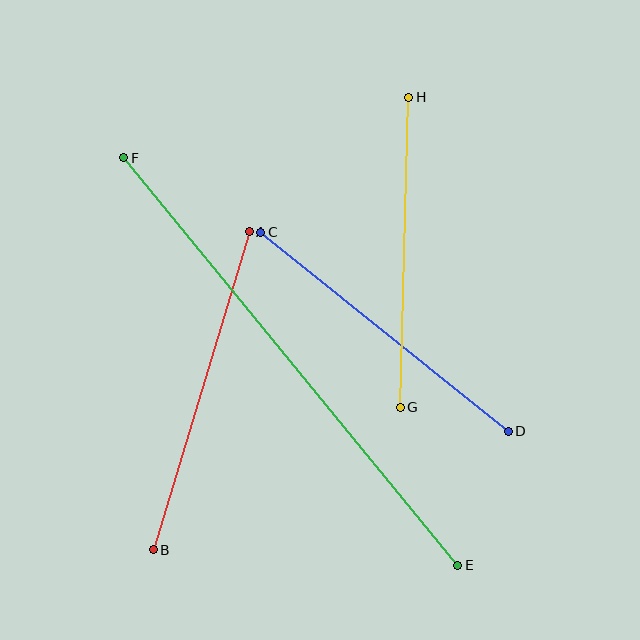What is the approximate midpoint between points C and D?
The midpoint is at approximately (385, 332) pixels.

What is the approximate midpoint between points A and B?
The midpoint is at approximately (201, 391) pixels.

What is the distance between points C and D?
The distance is approximately 317 pixels.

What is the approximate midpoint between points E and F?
The midpoint is at approximately (291, 361) pixels.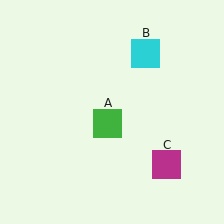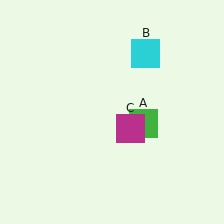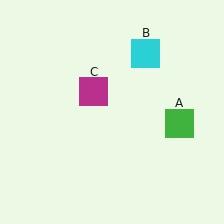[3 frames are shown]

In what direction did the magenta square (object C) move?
The magenta square (object C) moved up and to the left.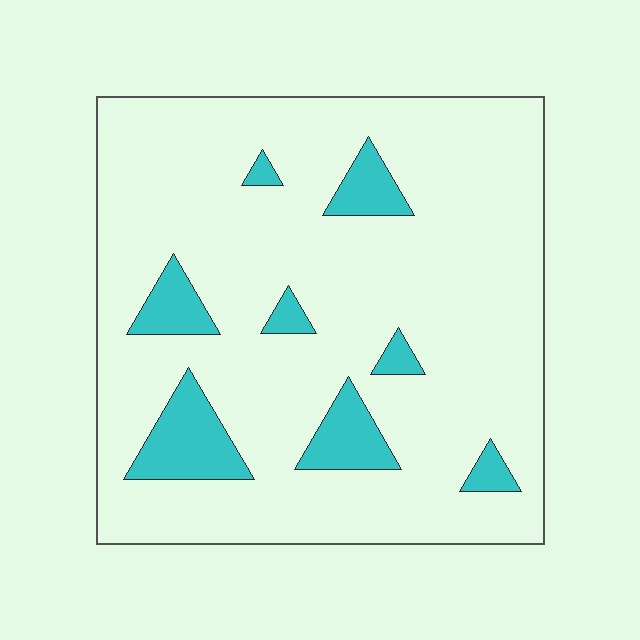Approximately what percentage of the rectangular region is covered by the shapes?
Approximately 15%.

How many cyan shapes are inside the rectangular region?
8.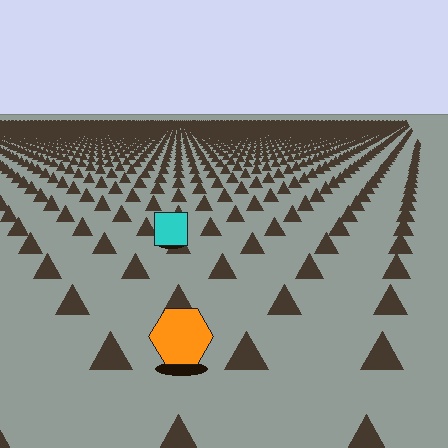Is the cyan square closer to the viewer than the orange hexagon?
No. The orange hexagon is closer — you can tell from the texture gradient: the ground texture is coarser near it.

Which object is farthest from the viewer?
The cyan square is farthest from the viewer. It appears smaller and the ground texture around it is denser.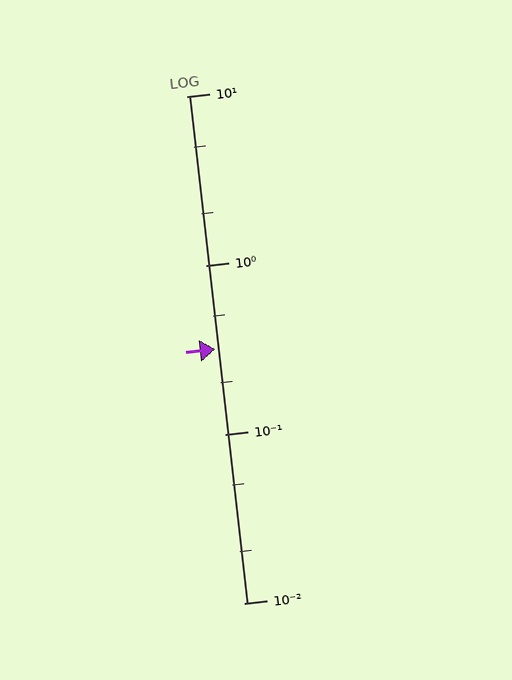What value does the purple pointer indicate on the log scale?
The pointer indicates approximately 0.32.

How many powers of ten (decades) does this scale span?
The scale spans 3 decades, from 0.01 to 10.